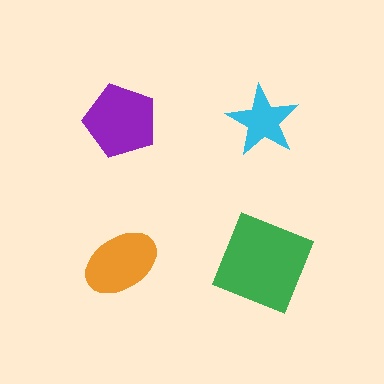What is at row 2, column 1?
An orange ellipse.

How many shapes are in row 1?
2 shapes.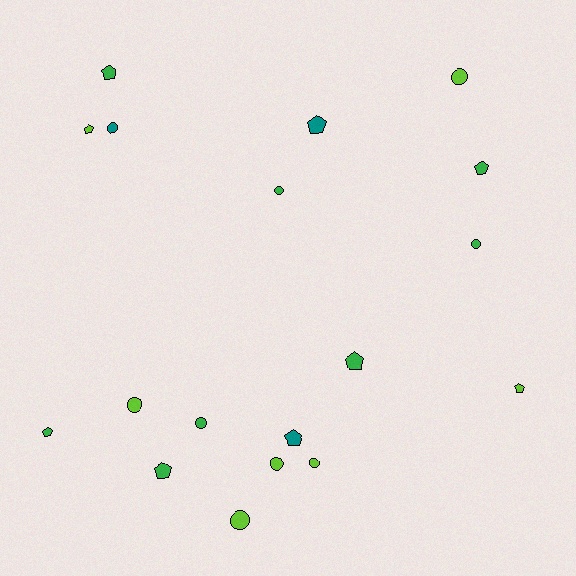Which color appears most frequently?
Green, with 8 objects.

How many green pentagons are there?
There are 5 green pentagons.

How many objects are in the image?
There are 18 objects.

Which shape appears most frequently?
Circle, with 9 objects.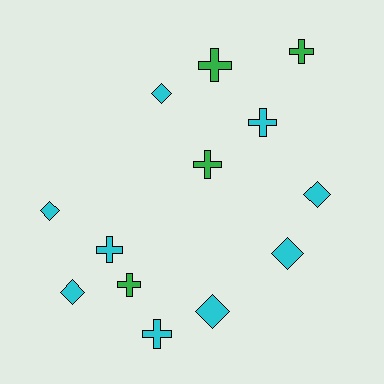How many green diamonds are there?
There are no green diamonds.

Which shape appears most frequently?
Cross, with 7 objects.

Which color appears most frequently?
Cyan, with 9 objects.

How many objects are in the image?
There are 13 objects.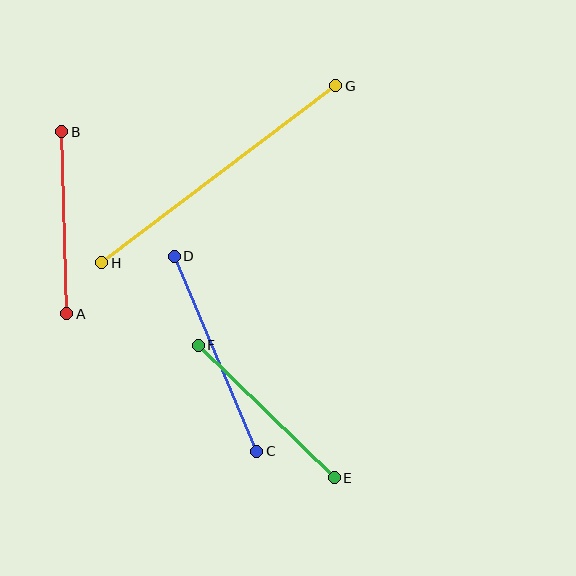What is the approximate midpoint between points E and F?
The midpoint is at approximately (266, 411) pixels.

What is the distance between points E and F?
The distance is approximately 190 pixels.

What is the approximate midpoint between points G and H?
The midpoint is at approximately (219, 174) pixels.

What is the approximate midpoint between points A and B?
The midpoint is at approximately (64, 223) pixels.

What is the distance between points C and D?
The distance is approximately 212 pixels.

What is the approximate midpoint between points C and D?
The midpoint is at approximately (216, 354) pixels.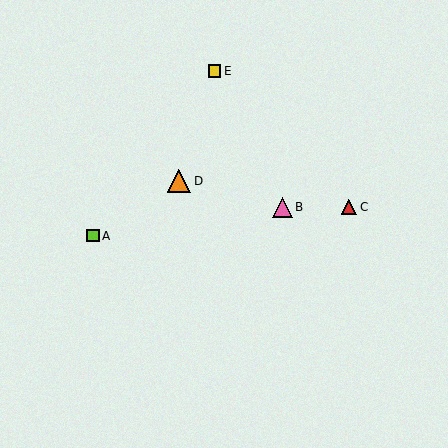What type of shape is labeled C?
Shape C is a red triangle.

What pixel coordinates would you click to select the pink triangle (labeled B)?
Click at (282, 207) to select the pink triangle B.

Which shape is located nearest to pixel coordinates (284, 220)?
The pink triangle (labeled B) at (282, 207) is nearest to that location.